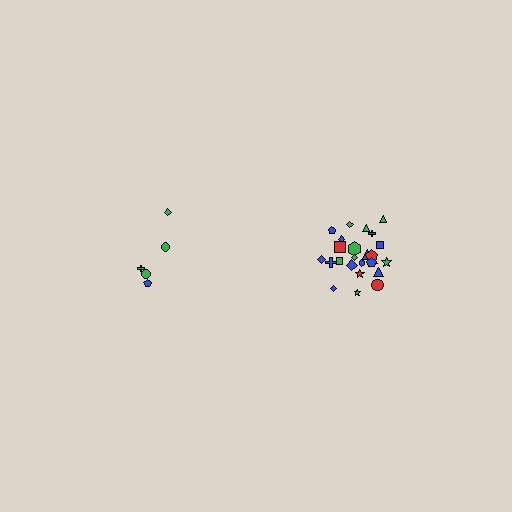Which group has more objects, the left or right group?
The right group.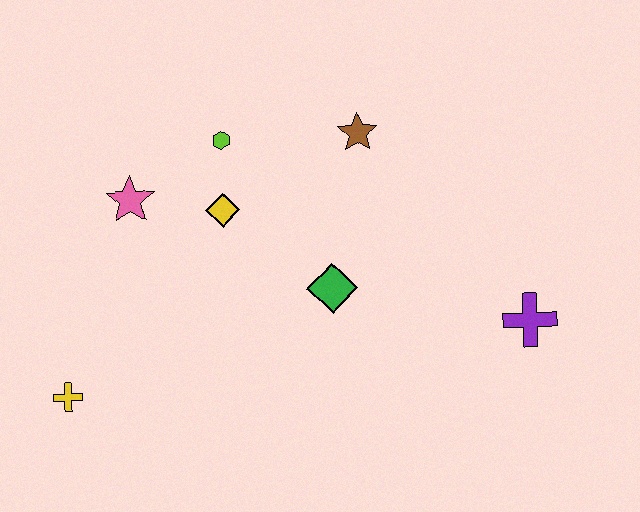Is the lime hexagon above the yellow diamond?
Yes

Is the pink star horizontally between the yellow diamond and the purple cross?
No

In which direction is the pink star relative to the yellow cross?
The pink star is above the yellow cross.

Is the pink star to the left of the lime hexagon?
Yes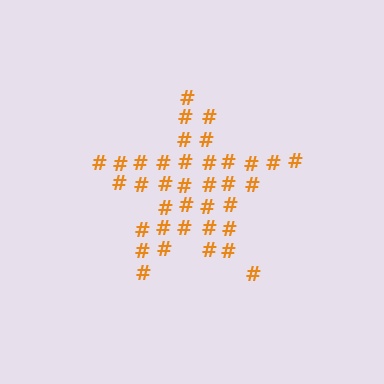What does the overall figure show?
The overall figure shows a star.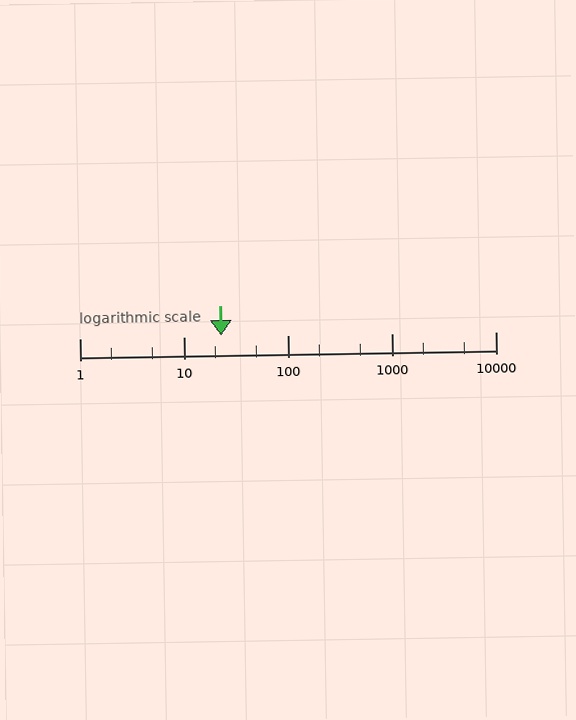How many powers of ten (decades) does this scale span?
The scale spans 4 decades, from 1 to 10000.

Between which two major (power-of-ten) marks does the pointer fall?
The pointer is between 10 and 100.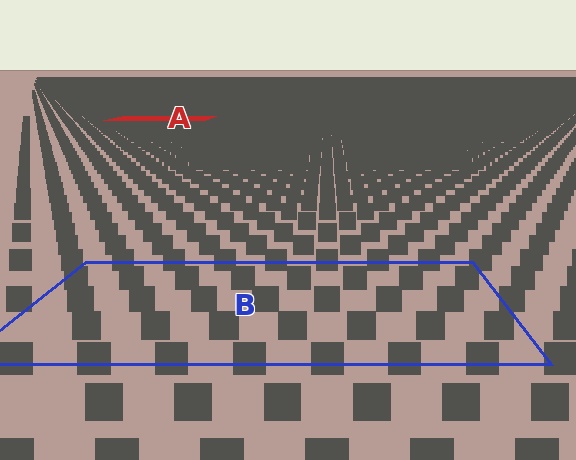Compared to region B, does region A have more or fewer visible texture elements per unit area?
Region A has more texture elements per unit area — they are packed more densely because it is farther away.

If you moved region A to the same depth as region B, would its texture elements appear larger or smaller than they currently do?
They would appear larger. At a closer depth, the same texture elements are projected at a bigger on-screen size.